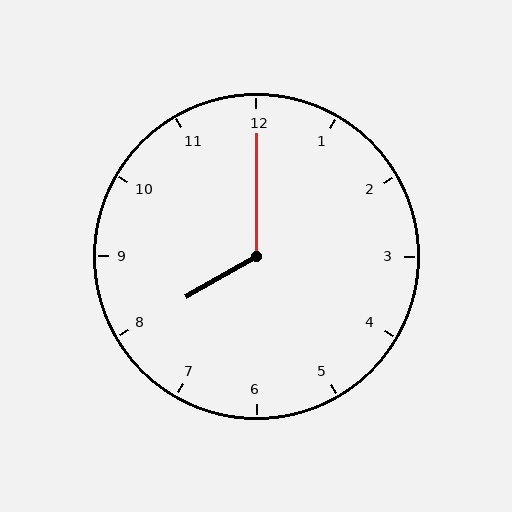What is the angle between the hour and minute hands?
Approximately 120 degrees.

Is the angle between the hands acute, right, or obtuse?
It is obtuse.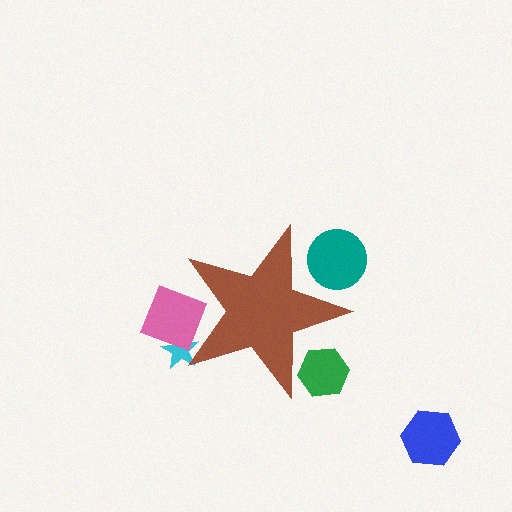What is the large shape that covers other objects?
A brown star.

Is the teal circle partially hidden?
Yes, the teal circle is partially hidden behind the brown star.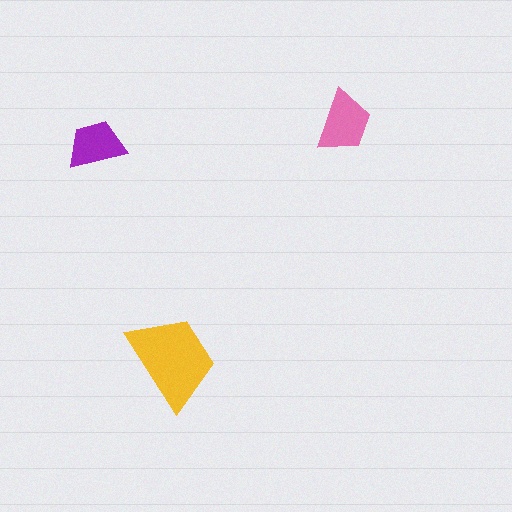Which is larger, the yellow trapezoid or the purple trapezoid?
The yellow one.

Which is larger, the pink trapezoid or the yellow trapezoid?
The yellow one.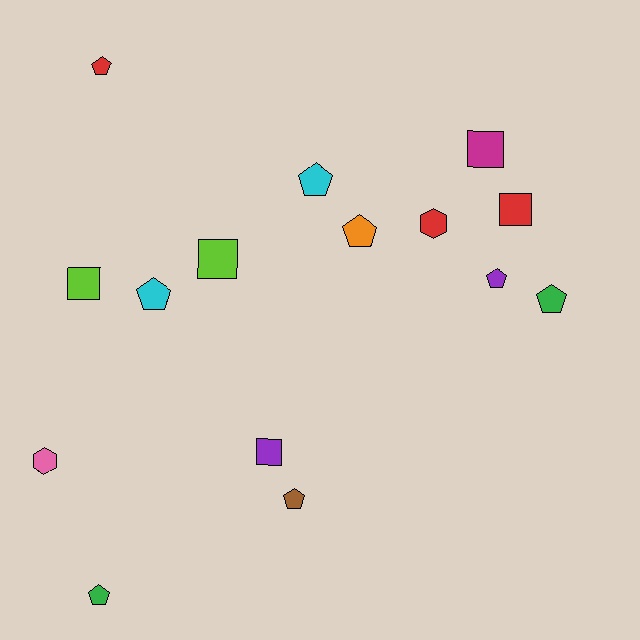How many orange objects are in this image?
There is 1 orange object.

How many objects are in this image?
There are 15 objects.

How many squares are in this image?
There are 5 squares.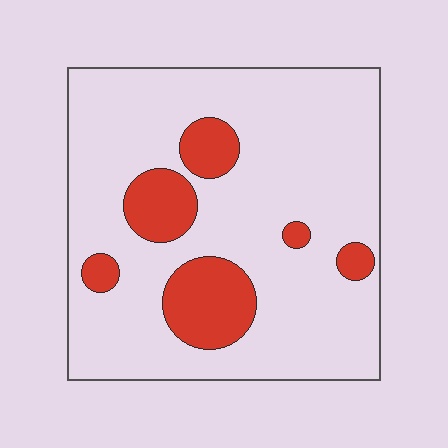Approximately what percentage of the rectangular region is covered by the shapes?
Approximately 20%.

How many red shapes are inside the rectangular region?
6.